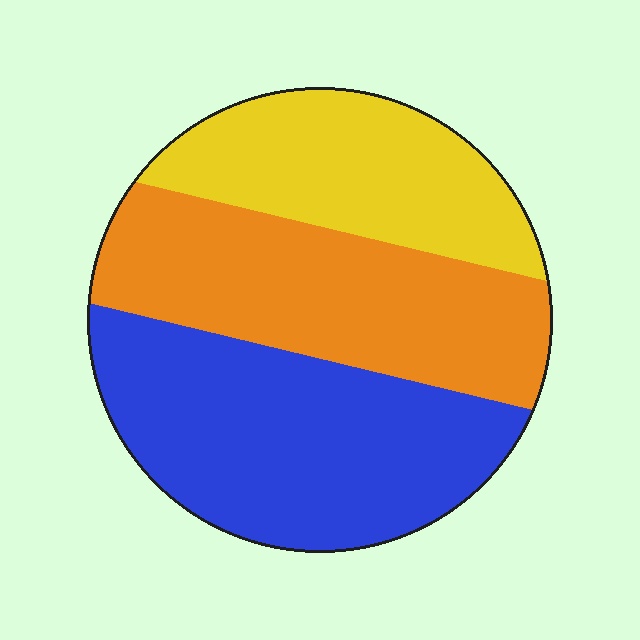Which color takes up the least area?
Yellow, at roughly 25%.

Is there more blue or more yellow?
Blue.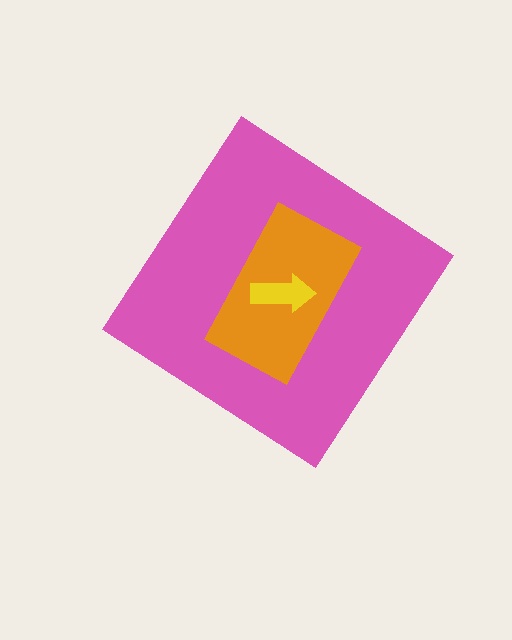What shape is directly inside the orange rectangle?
The yellow arrow.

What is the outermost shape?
The pink diamond.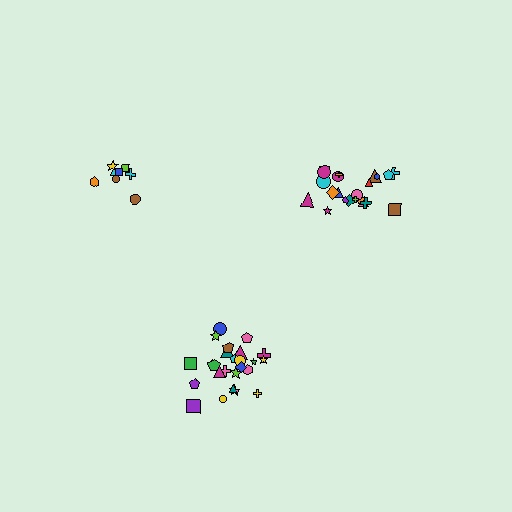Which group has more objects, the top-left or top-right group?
The top-right group.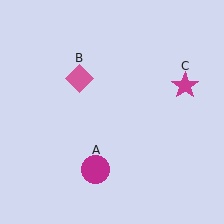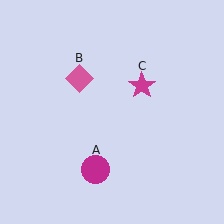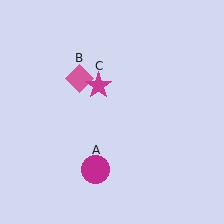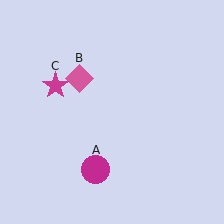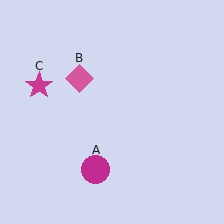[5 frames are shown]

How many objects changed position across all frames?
1 object changed position: magenta star (object C).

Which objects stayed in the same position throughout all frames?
Magenta circle (object A) and pink diamond (object B) remained stationary.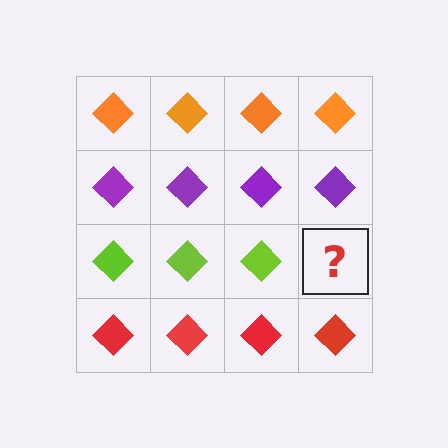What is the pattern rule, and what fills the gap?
The rule is that each row has a consistent color. The gap should be filled with a lime diamond.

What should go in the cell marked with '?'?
The missing cell should contain a lime diamond.